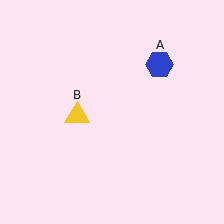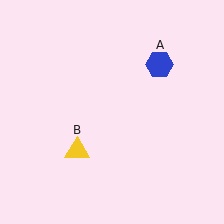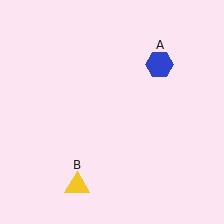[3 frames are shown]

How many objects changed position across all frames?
1 object changed position: yellow triangle (object B).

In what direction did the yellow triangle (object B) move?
The yellow triangle (object B) moved down.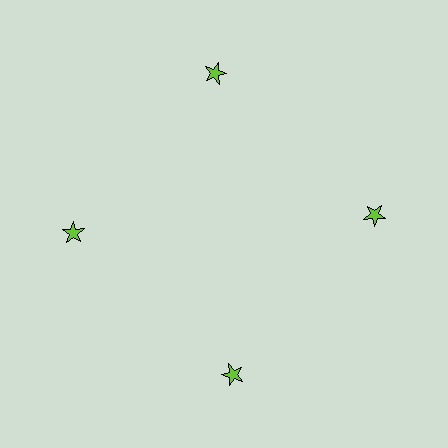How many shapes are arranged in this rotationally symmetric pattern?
There are 4 shapes, arranged in 4 groups of 1.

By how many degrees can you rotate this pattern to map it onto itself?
The pattern maps onto itself every 90 degrees of rotation.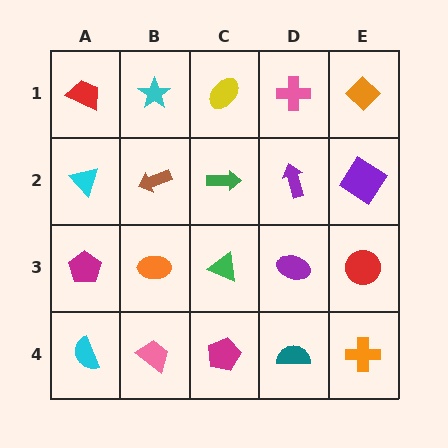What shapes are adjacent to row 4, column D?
A purple ellipse (row 3, column D), a magenta pentagon (row 4, column C), an orange cross (row 4, column E).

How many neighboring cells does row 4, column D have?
3.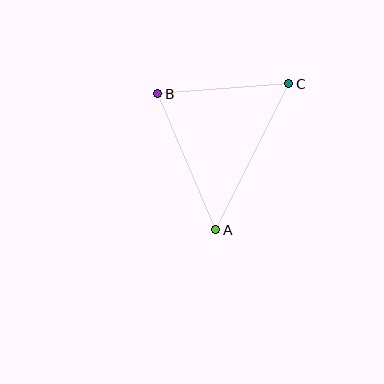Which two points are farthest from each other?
Points A and C are farthest from each other.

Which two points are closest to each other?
Points B and C are closest to each other.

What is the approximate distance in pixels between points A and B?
The distance between A and B is approximately 147 pixels.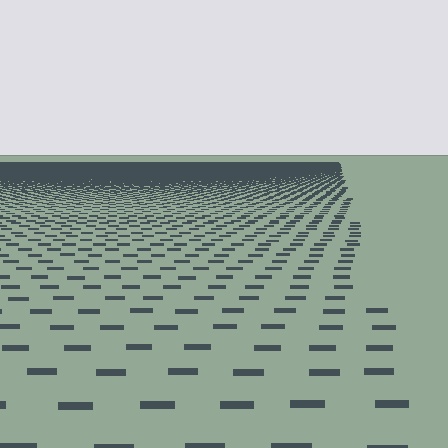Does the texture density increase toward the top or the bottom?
Density increases toward the top.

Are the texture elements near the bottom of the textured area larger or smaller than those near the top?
Larger. Near the bottom, elements are closer to the viewer and appear at a bigger on-screen size.